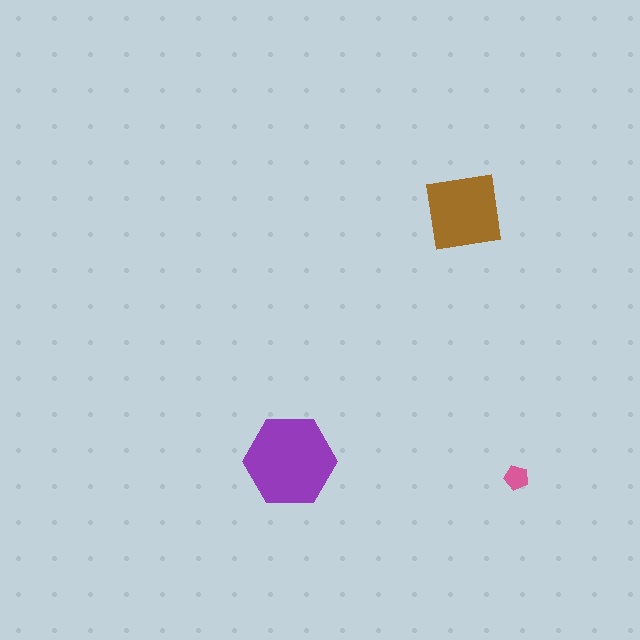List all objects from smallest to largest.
The pink pentagon, the brown square, the purple hexagon.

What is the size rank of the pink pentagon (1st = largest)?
3rd.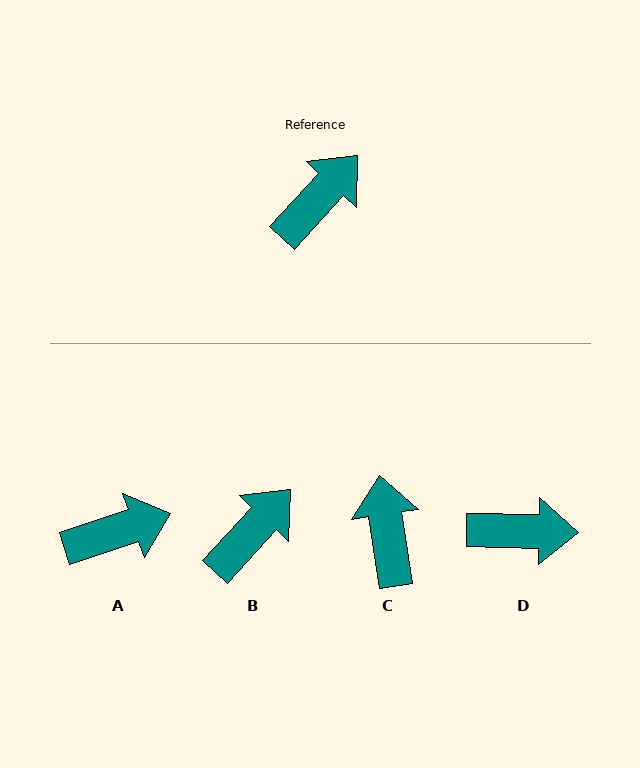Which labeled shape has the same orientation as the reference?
B.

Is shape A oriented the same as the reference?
No, it is off by about 29 degrees.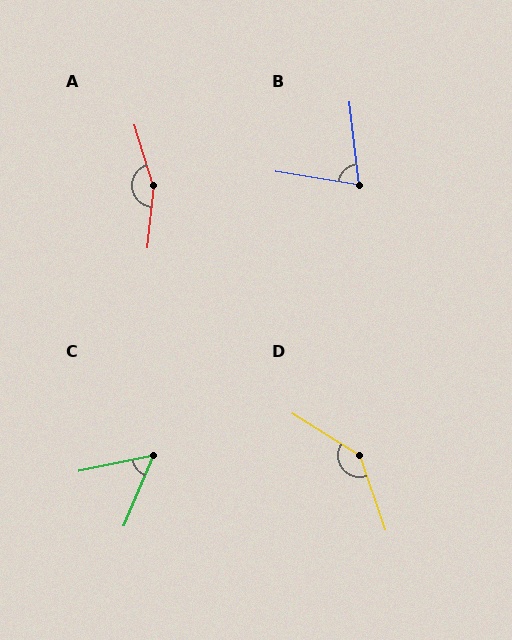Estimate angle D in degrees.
Approximately 141 degrees.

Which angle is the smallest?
C, at approximately 56 degrees.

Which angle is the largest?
A, at approximately 157 degrees.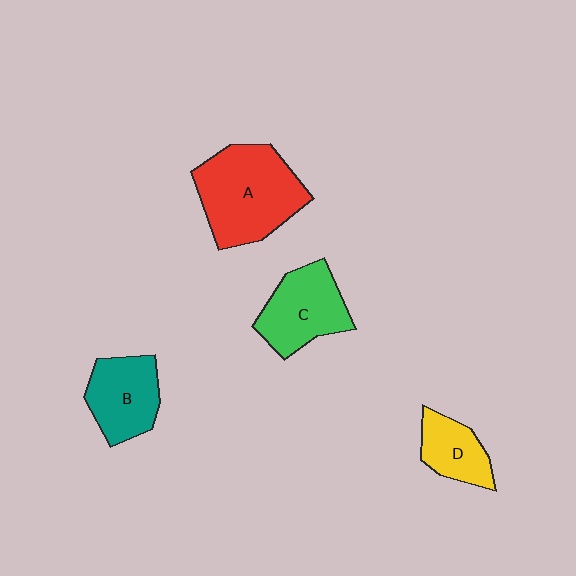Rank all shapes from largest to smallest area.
From largest to smallest: A (red), C (green), B (teal), D (yellow).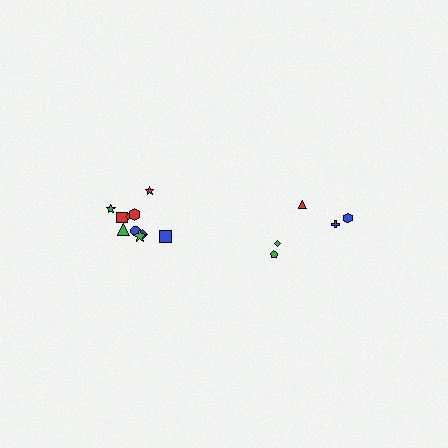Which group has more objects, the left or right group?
The left group.